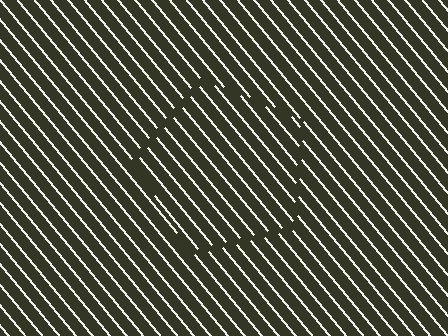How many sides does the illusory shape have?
5 sides — the line-ends trace a pentagon.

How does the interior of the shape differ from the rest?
The interior of the shape contains the same grating, shifted by half a period — the contour is defined by the phase discontinuity where line-ends from the inner and outer gratings abut.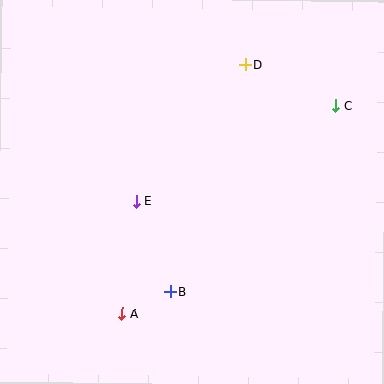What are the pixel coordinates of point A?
Point A is at (122, 314).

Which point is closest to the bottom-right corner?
Point B is closest to the bottom-right corner.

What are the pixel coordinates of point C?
Point C is at (336, 106).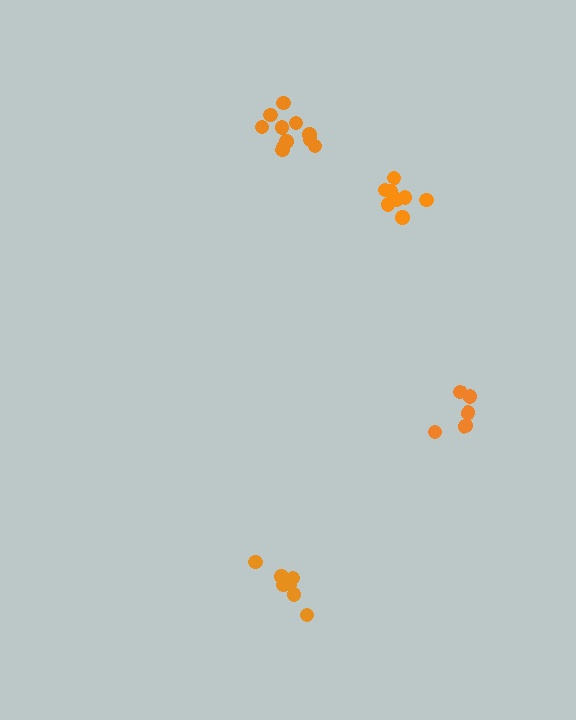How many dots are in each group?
Group 1: 7 dots, Group 2: 5 dots, Group 3: 11 dots, Group 4: 8 dots (31 total).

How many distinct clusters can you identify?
There are 4 distinct clusters.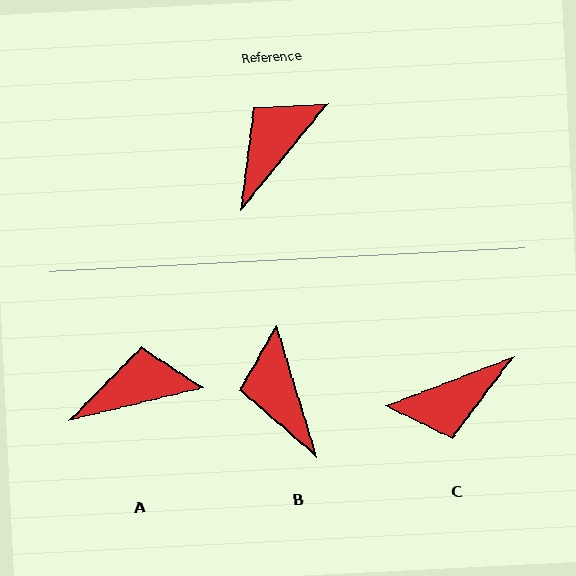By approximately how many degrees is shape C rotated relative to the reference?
Approximately 150 degrees counter-clockwise.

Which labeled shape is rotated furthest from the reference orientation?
C, about 150 degrees away.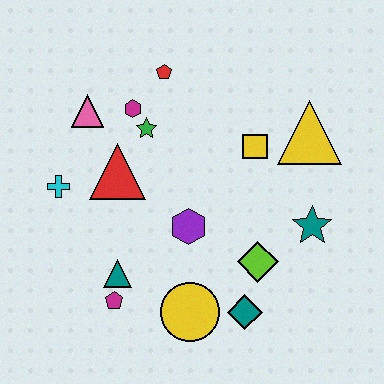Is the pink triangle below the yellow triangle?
No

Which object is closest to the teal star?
The lime diamond is closest to the teal star.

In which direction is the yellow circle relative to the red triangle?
The yellow circle is below the red triangle.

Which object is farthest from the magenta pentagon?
The yellow triangle is farthest from the magenta pentagon.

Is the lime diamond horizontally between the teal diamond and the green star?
No